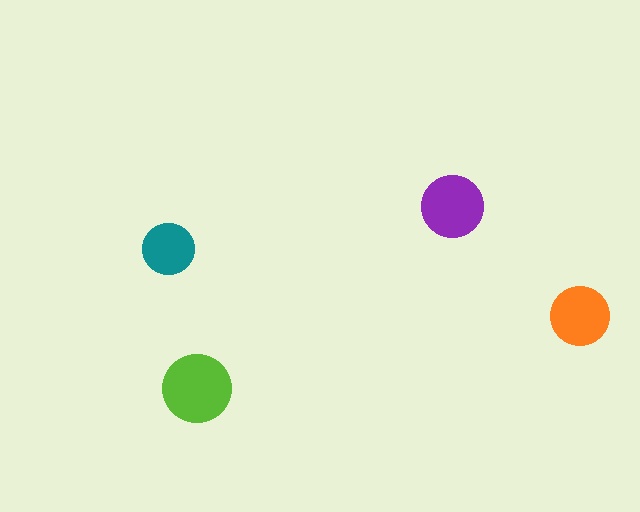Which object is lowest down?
The lime circle is bottommost.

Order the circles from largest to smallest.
the lime one, the purple one, the orange one, the teal one.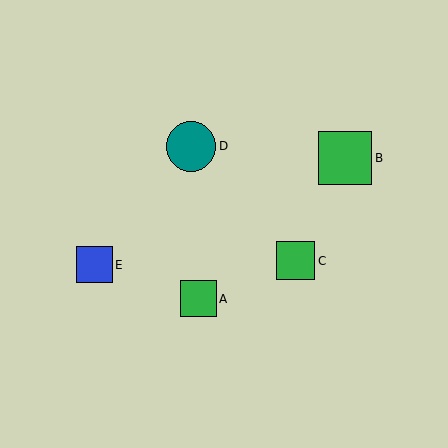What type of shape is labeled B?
Shape B is a green square.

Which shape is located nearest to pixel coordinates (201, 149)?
The teal circle (labeled D) at (191, 146) is nearest to that location.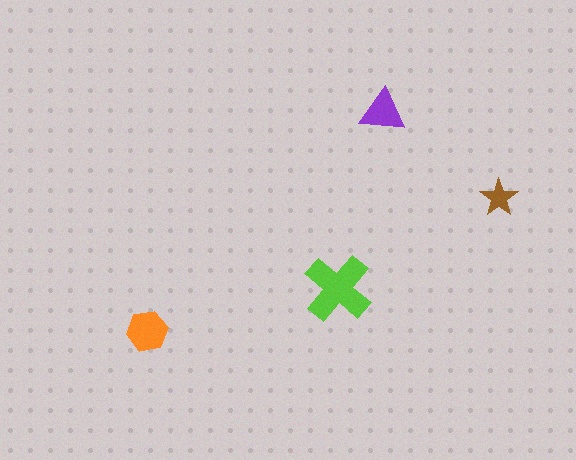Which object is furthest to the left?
The orange hexagon is leftmost.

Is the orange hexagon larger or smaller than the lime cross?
Smaller.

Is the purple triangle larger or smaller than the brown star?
Larger.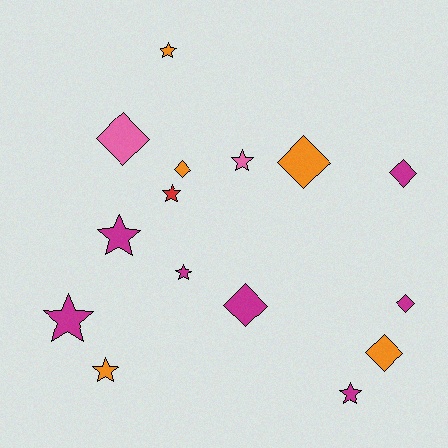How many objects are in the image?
There are 15 objects.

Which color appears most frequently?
Magenta, with 7 objects.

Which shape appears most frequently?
Star, with 8 objects.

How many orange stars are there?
There are 2 orange stars.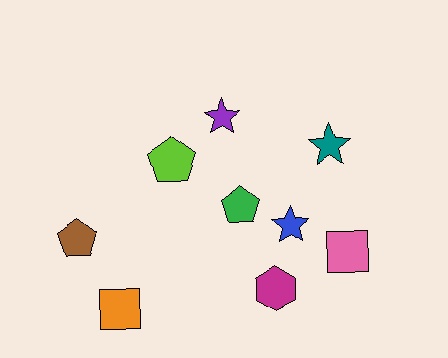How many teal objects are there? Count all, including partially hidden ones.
There is 1 teal object.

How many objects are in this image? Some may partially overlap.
There are 9 objects.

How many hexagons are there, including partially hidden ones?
There is 1 hexagon.